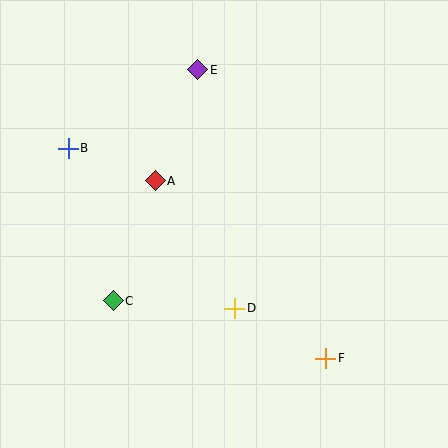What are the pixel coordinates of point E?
Point E is at (198, 70).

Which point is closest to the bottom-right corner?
Point F is closest to the bottom-right corner.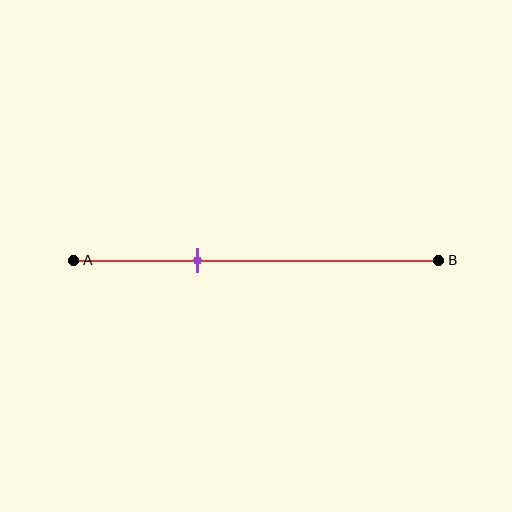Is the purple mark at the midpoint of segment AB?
No, the mark is at about 35% from A, not at the 50% midpoint.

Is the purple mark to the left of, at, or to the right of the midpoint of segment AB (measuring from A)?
The purple mark is to the left of the midpoint of segment AB.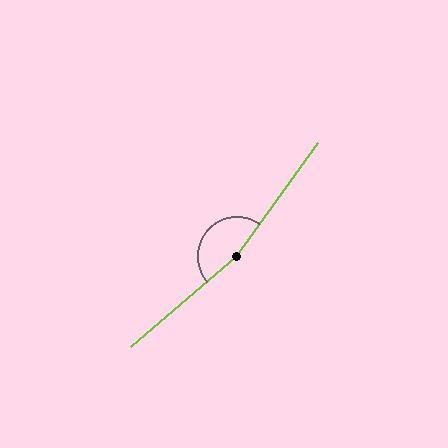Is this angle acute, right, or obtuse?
It is obtuse.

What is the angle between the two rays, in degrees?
Approximately 166 degrees.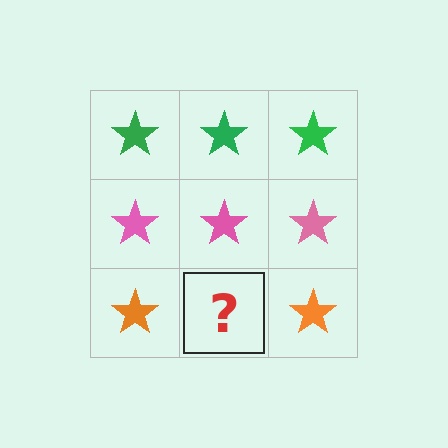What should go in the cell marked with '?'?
The missing cell should contain an orange star.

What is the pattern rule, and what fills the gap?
The rule is that each row has a consistent color. The gap should be filled with an orange star.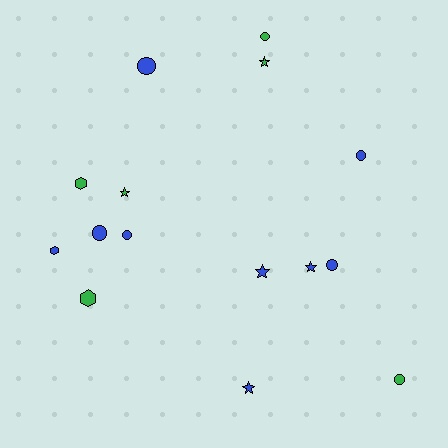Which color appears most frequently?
Blue, with 9 objects.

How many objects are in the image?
There are 15 objects.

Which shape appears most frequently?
Circle, with 7 objects.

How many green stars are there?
There are 2 green stars.